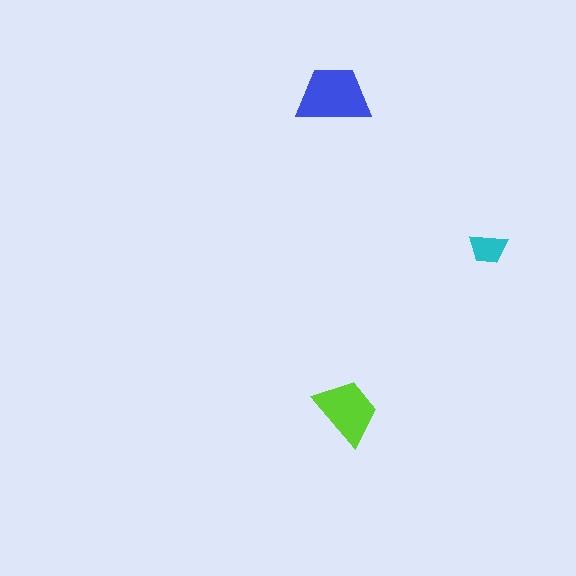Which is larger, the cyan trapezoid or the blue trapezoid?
The blue one.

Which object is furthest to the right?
The cyan trapezoid is rightmost.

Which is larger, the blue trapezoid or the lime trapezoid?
The blue one.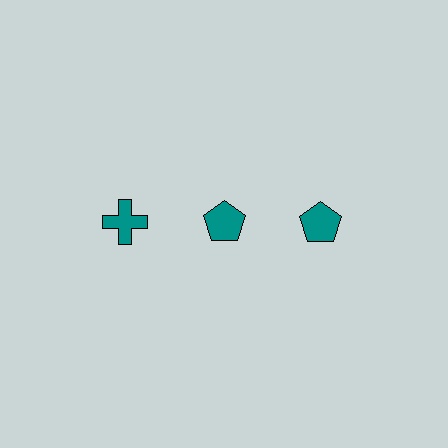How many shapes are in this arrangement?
There are 3 shapes arranged in a grid pattern.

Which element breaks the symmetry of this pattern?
The teal cross in the top row, leftmost column breaks the symmetry. All other shapes are teal pentagons.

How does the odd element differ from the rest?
It has a different shape: cross instead of pentagon.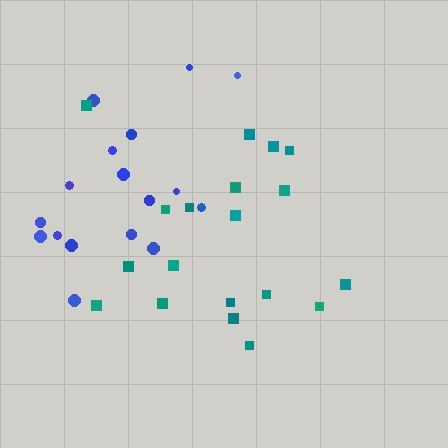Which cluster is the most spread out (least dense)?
Blue.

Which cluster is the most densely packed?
Teal.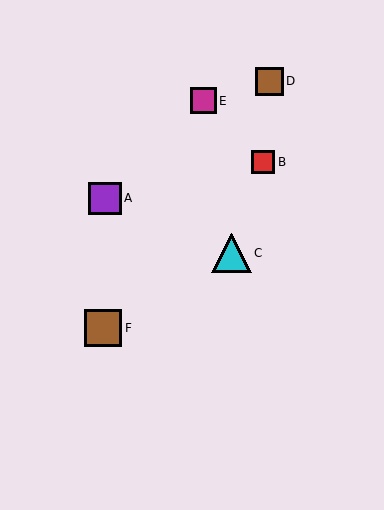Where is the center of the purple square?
The center of the purple square is at (105, 198).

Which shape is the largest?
The cyan triangle (labeled C) is the largest.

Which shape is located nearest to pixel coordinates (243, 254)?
The cyan triangle (labeled C) at (232, 253) is nearest to that location.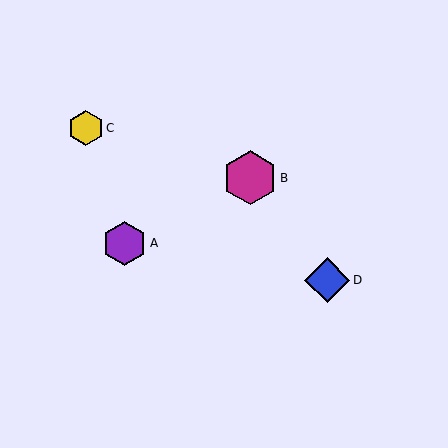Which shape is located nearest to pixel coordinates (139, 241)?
The purple hexagon (labeled A) at (125, 243) is nearest to that location.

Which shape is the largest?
The magenta hexagon (labeled B) is the largest.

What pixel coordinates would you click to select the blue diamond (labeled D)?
Click at (327, 280) to select the blue diamond D.